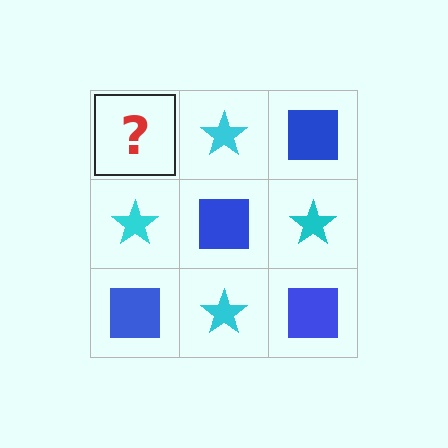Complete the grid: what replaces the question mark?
The question mark should be replaced with a blue square.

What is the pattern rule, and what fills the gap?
The rule is that it alternates blue square and cyan star in a checkerboard pattern. The gap should be filled with a blue square.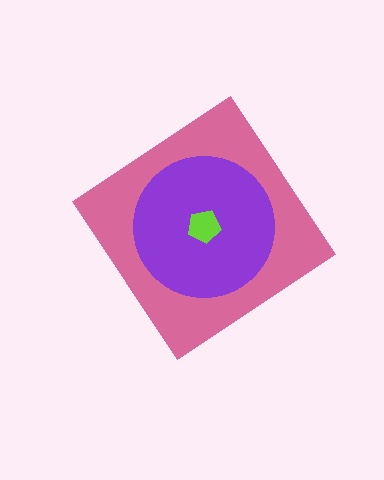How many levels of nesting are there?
3.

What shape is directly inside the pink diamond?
The purple circle.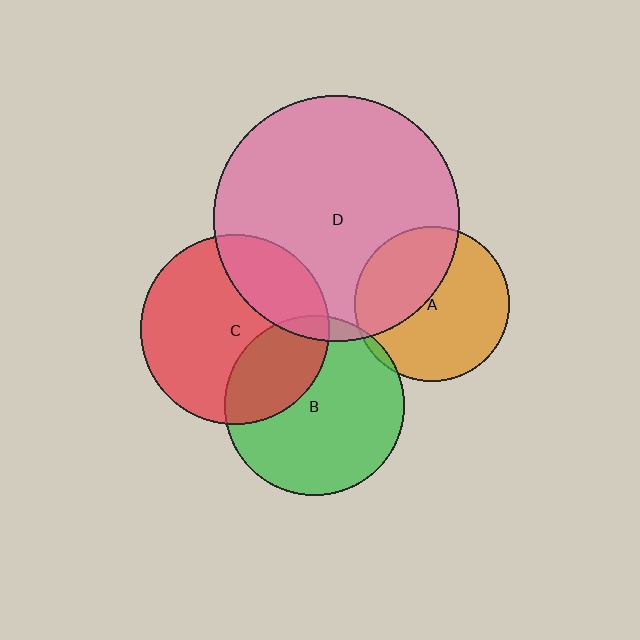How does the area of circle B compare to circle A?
Approximately 1.3 times.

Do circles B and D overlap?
Yes.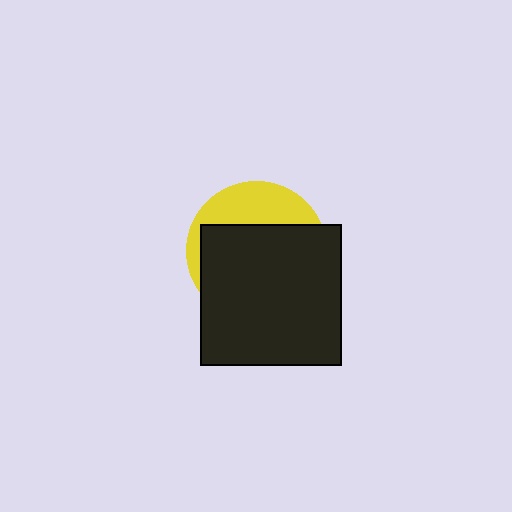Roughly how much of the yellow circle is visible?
A small part of it is visible (roughly 30%).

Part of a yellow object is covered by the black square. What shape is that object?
It is a circle.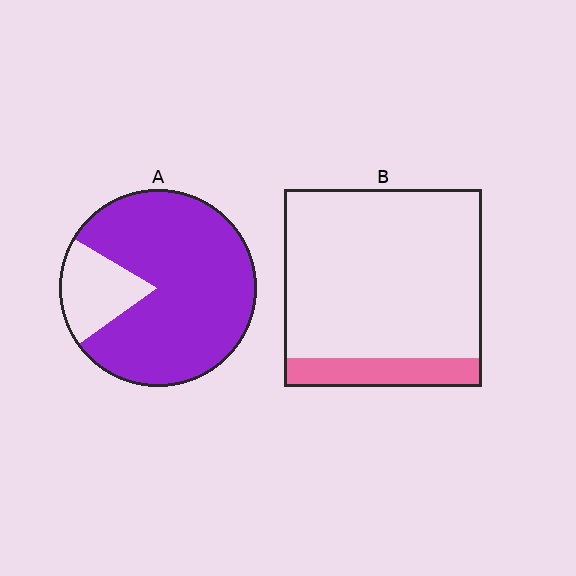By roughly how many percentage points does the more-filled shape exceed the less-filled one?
By roughly 65 percentage points (A over B).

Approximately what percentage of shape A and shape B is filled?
A is approximately 80% and B is approximately 15%.